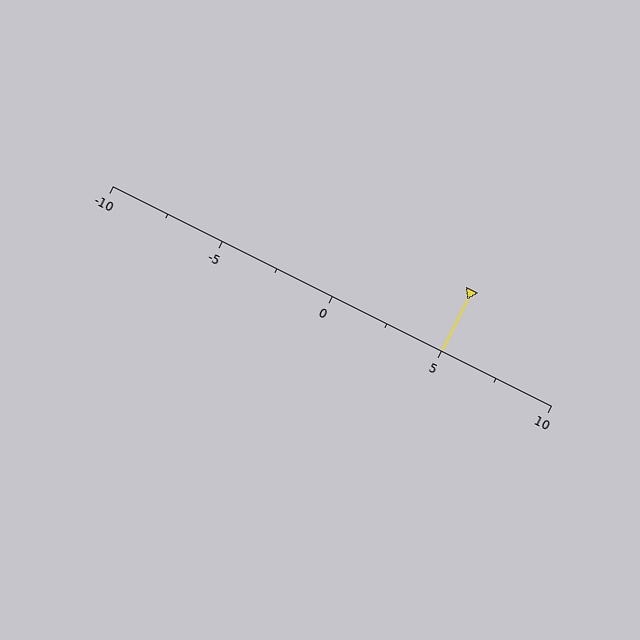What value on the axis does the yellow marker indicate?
The marker indicates approximately 5.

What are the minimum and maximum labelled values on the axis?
The axis runs from -10 to 10.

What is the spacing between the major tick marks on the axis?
The major ticks are spaced 5 apart.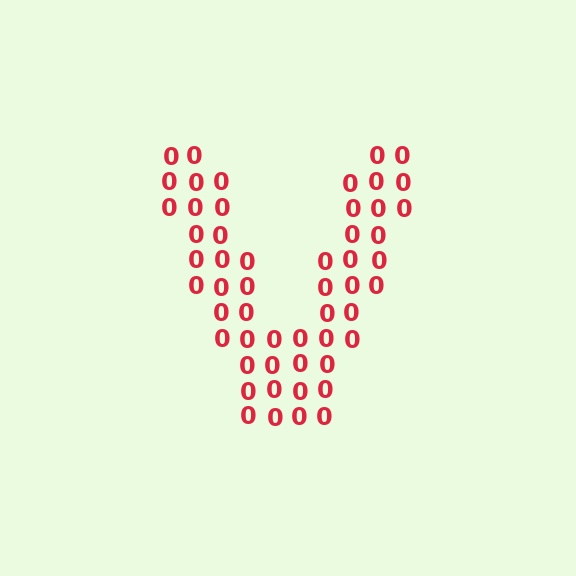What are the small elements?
The small elements are digit 0's.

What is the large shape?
The large shape is the letter V.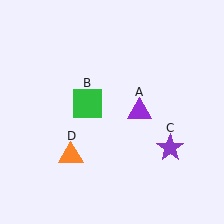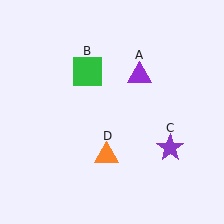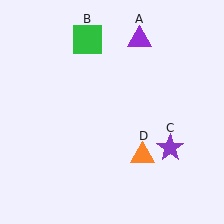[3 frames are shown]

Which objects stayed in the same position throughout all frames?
Purple star (object C) remained stationary.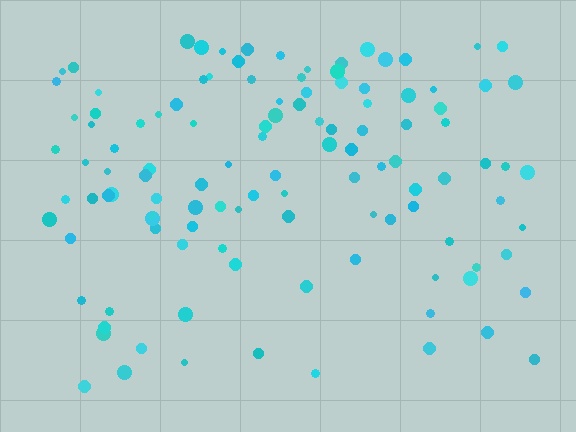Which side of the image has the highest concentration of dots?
The top.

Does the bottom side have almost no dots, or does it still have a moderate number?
Still a moderate number, just noticeably fewer than the top.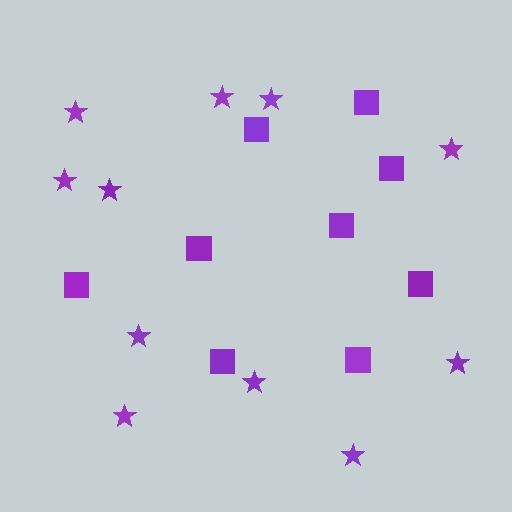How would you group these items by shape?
There are 2 groups: one group of stars (11) and one group of squares (9).